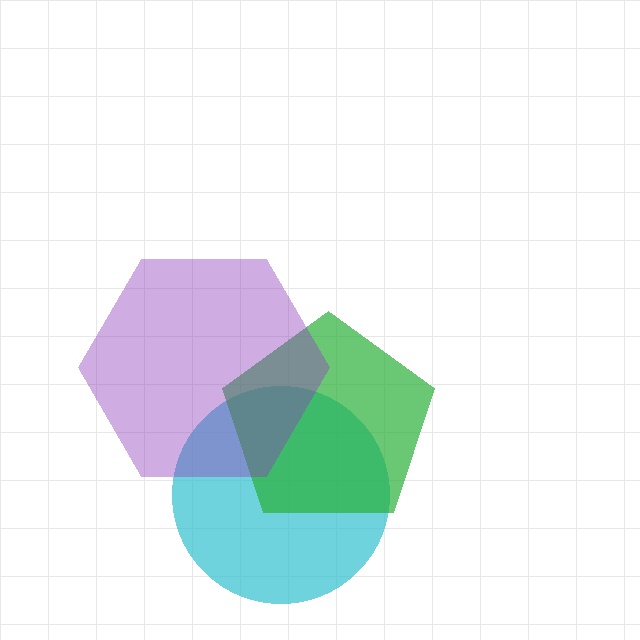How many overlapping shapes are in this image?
There are 3 overlapping shapes in the image.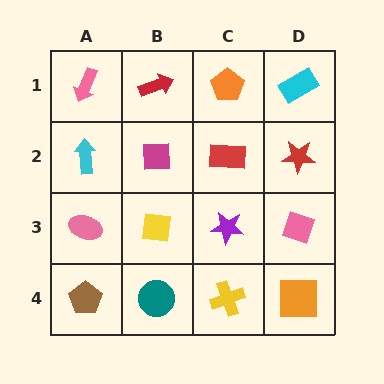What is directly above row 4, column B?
A yellow square.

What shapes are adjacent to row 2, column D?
A cyan rectangle (row 1, column D), a pink diamond (row 3, column D), a red rectangle (row 2, column C).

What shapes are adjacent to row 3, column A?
A cyan arrow (row 2, column A), a brown pentagon (row 4, column A), a yellow square (row 3, column B).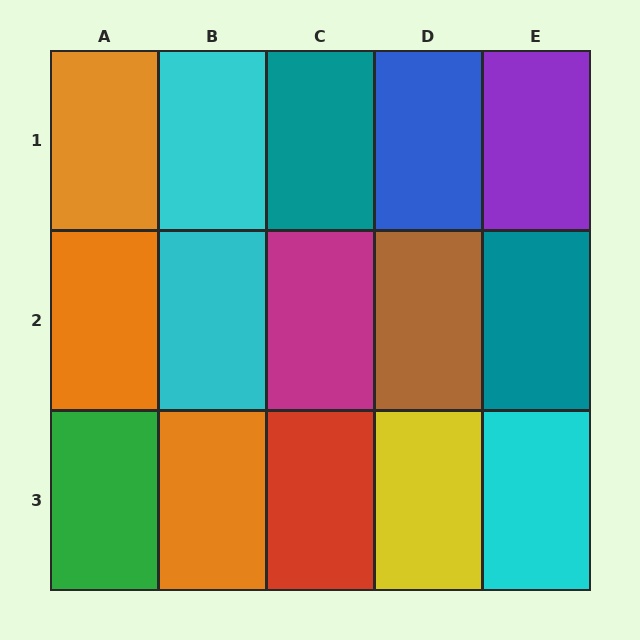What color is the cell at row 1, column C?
Teal.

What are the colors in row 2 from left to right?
Orange, cyan, magenta, brown, teal.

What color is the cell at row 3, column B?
Orange.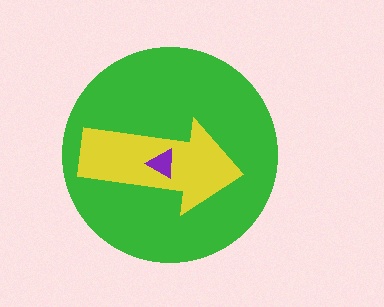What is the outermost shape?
The green circle.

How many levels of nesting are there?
3.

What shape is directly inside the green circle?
The yellow arrow.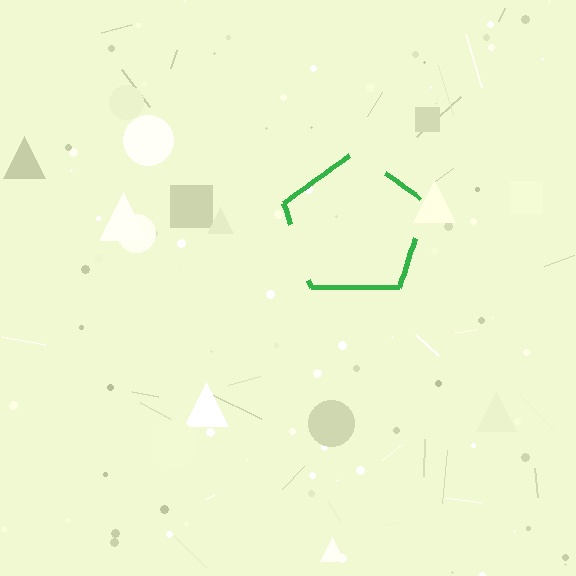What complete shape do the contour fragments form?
The contour fragments form a pentagon.